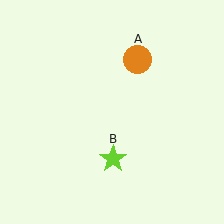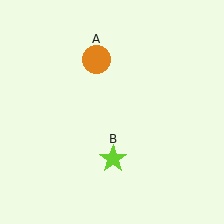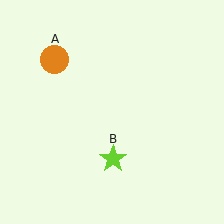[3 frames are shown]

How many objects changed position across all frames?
1 object changed position: orange circle (object A).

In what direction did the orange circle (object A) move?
The orange circle (object A) moved left.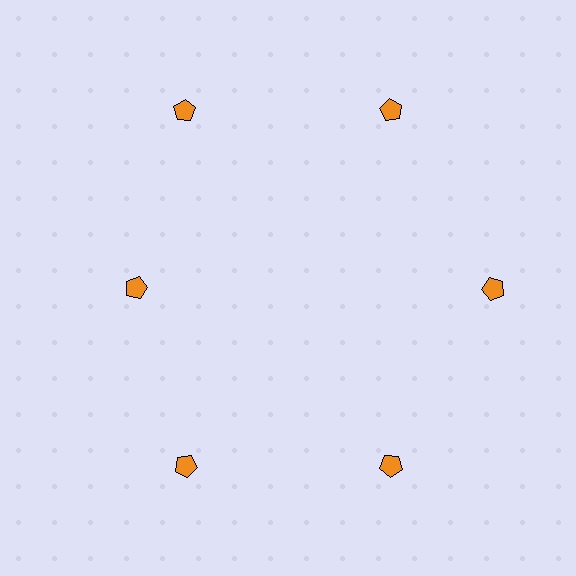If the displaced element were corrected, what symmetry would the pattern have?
It would have 6-fold rotational symmetry — the pattern would map onto itself every 60 degrees.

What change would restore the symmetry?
The symmetry would be restored by moving it outward, back onto the ring so that all 6 pentagons sit at equal angles and equal distance from the center.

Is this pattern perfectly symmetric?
No. The 6 orange pentagons are arranged in a ring, but one element near the 9 o'clock position is pulled inward toward the center, breaking the 6-fold rotational symmetry.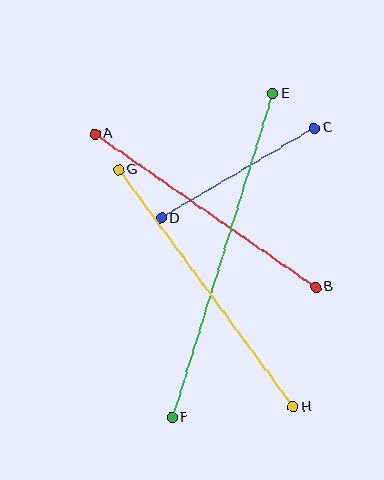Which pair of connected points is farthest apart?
Points E and F are farthest apart.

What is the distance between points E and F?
The distance is approximately 340 pixels.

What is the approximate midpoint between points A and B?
The midpoint is at approximately (205, 211) pixels.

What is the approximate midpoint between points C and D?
The midpoint is at approximately (238, 173) pixels.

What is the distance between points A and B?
The distance is approximately 269 pixels.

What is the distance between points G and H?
The distance is approximately 295 pixels.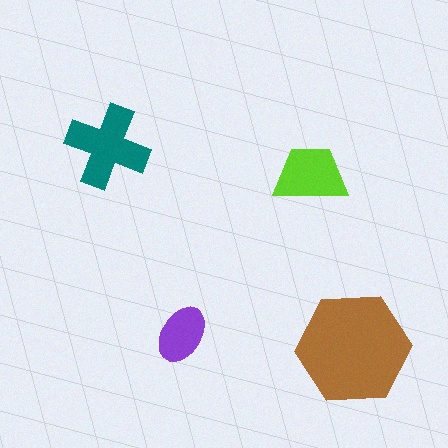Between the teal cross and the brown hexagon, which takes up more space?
The brown hexagon.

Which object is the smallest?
The purple ellipse.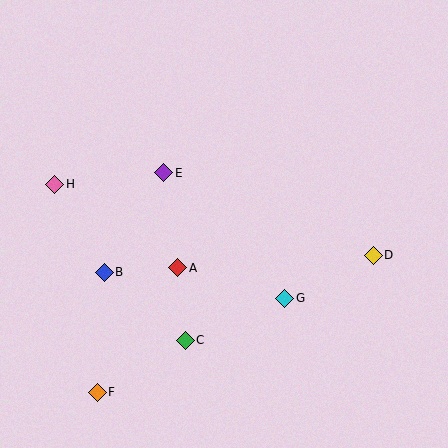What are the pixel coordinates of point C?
Point C is at (185, 340).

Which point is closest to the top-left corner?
Point H is closest to the top-left corner.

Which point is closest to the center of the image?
Point A at (178, 268) is closest to the center.